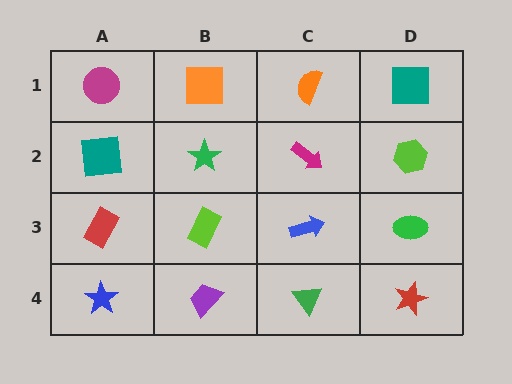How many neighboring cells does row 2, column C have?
4.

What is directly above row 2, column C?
An orange semicircle.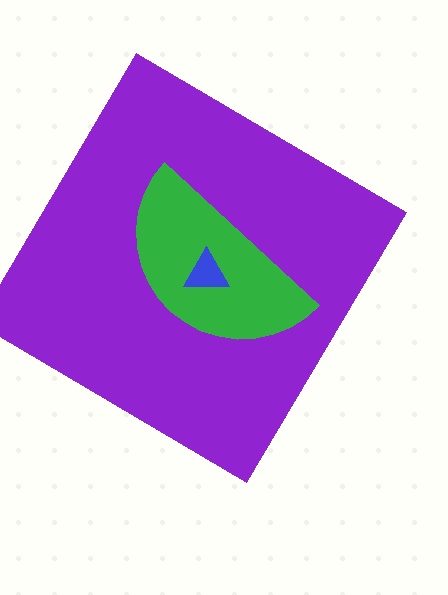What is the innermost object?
The blue triangle.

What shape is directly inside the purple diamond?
The green semicircle.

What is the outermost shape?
The purple diamond.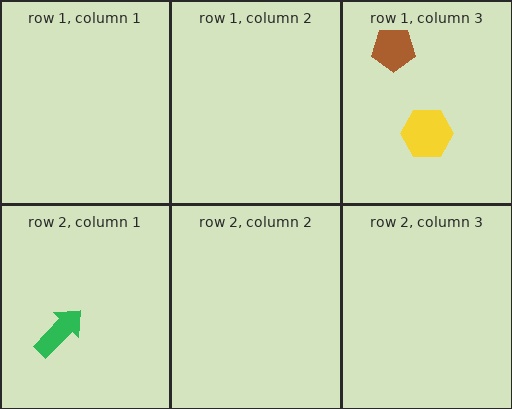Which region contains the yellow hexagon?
The row 1, column 3 region.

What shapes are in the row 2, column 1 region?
The green arrow.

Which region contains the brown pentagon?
The row 1, column 3 region.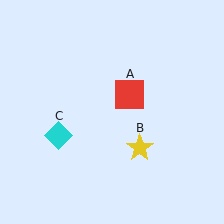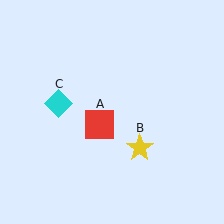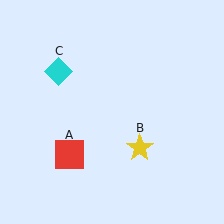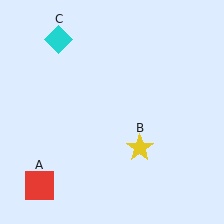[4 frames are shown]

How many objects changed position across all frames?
2 objects changed position: red square (object A), cyan diamond (object C).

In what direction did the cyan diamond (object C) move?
The cyan diamond (object C) moved up.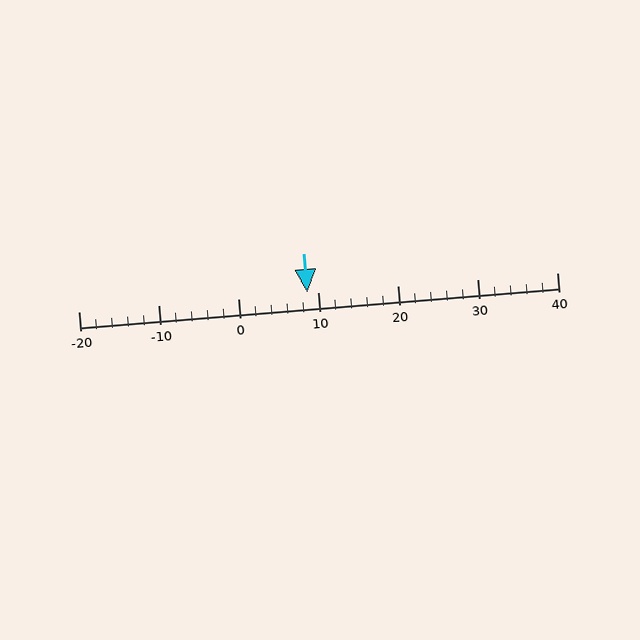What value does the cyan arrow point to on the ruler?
The cyan arrow points to approximately 9.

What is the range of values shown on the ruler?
The ruler shows values from -20 to 40.